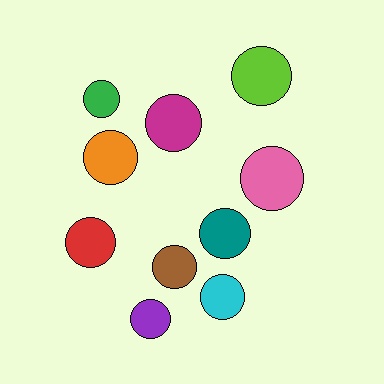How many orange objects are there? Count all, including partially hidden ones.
There is 1 orange object.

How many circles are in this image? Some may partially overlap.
There are 10 circles.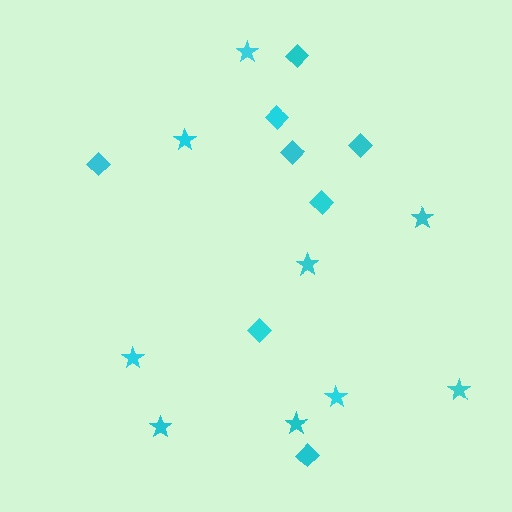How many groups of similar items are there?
There are 2 groups: one group of diamonds (8) and one group of stars (9).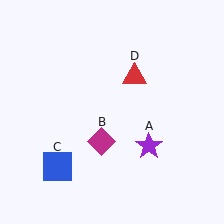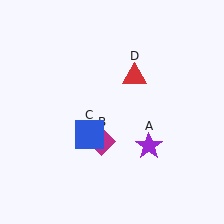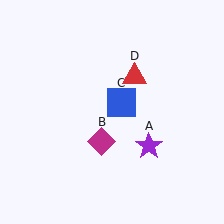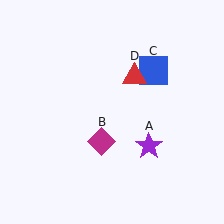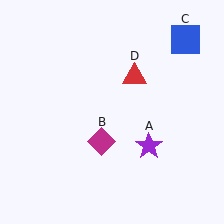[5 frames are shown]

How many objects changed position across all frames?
1 object changed position: blue square (object C).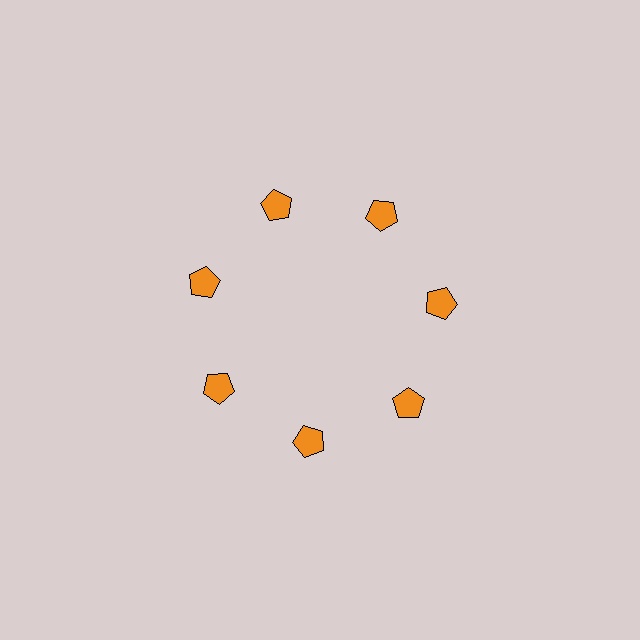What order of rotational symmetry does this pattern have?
This pattern has 7-fold rotational symmetry.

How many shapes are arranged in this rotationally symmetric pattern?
There are 7 shapes, arranged in 7 groups of 1.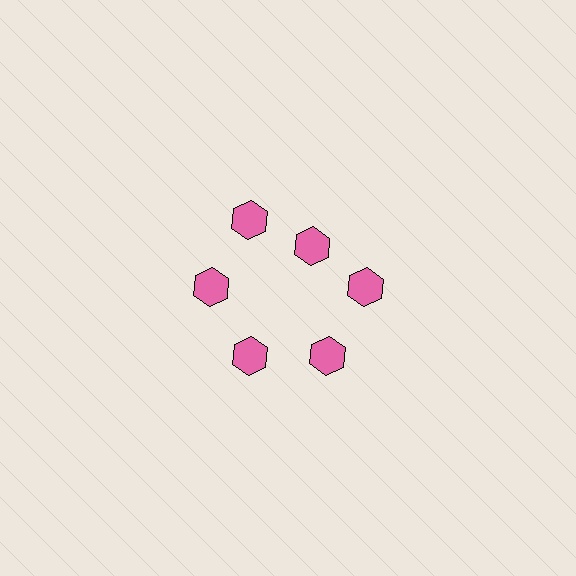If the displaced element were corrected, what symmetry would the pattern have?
It would have 6-fold rotational symmetry — the pattern would map onto itself every 60 degrees.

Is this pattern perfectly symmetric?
No. The 6 pink hexagons are arranged in a ring, but one element near the 1 o'clock position is pulled inward toward the center, breaking the 6-fold rotational symmetry.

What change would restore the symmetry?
The symmetry would be restored by moving it outward, back onto the ring so that all 6 hexagons sit at equal angles and equal distance from the center.